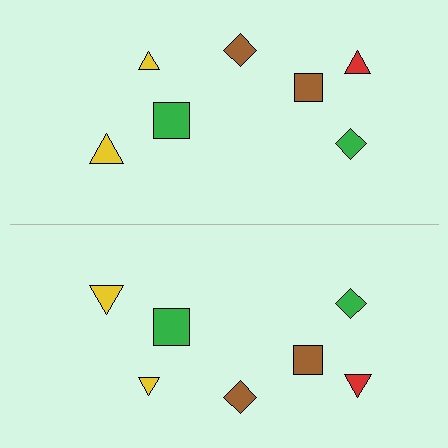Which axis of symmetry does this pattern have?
The pattern has a horizontal axis of symmetry running through the center of the image.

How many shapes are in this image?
There are 14 shapes in this image.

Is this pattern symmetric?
Yes, this pattern has bilateral (reflection) symmetry.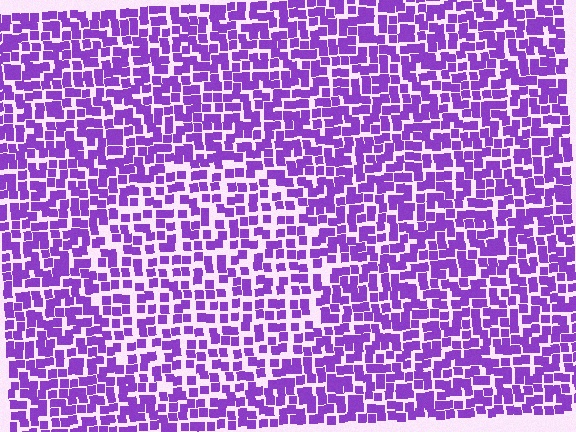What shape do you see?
I see a circle.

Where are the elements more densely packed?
The elements are more densely packed outside the circle boundary.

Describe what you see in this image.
The image contains small purple elements arranged at two different densities. A circle-shaped region is visible where the elements are less densely packed than the surrounding area.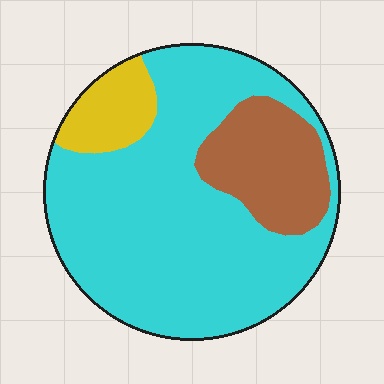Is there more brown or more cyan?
Cyan.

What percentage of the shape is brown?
Brown takes up between a sixth and a third of the shape.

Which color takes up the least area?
Yellow, at roughly 10%.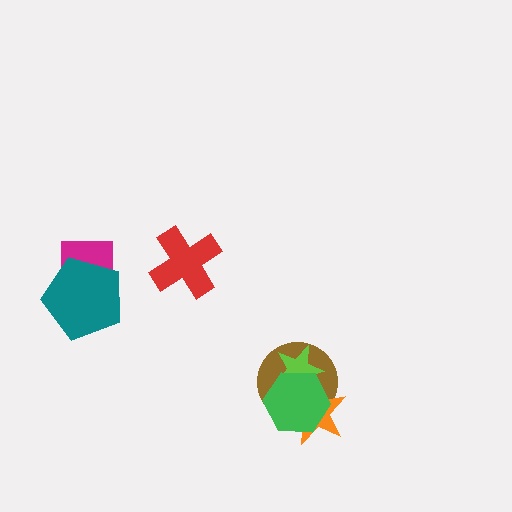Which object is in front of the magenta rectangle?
The teal pentagon is in front of the magenta rectangle.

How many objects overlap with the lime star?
3 objects overlap with the lime star.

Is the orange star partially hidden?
Yes, it is partially covered by another shape.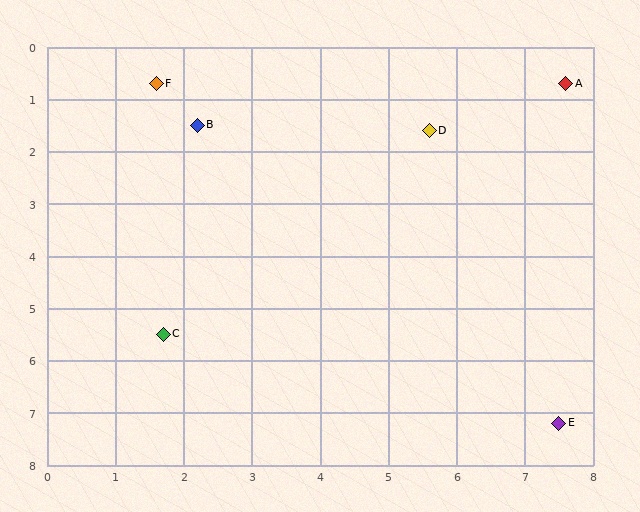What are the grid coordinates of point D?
Point D is at approximately (5.6, 1.6).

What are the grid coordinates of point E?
Point E is at approximately (7.5, 7.2).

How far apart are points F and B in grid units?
Points F and B are about 1.0 grid units apart.